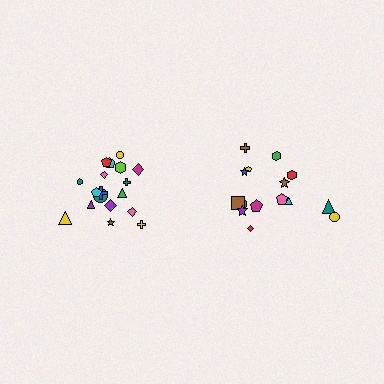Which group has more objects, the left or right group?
The left group.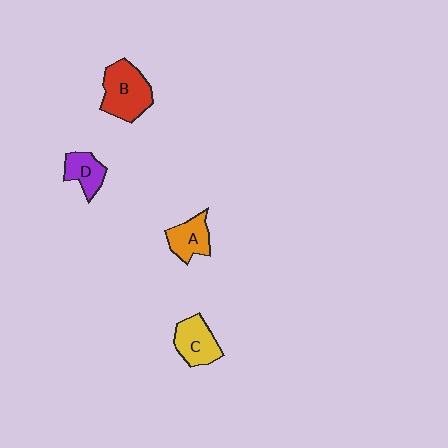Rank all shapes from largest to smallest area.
From largest to smallest: B (red), C (yellow), A (orange), D (purple).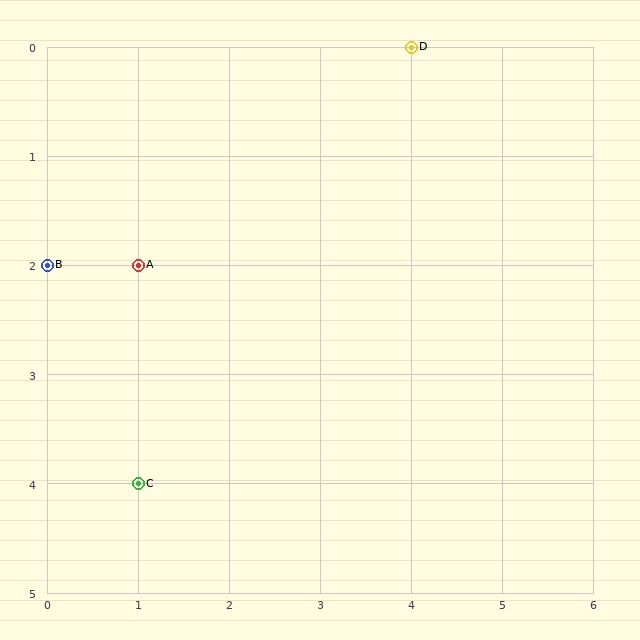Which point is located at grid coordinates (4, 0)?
Point D is at (4, 0).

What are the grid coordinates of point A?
Point A is at grid coordinates (1, 2).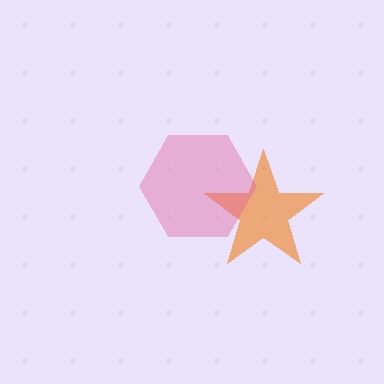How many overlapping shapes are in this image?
There are 2 overlapping shapes in the image.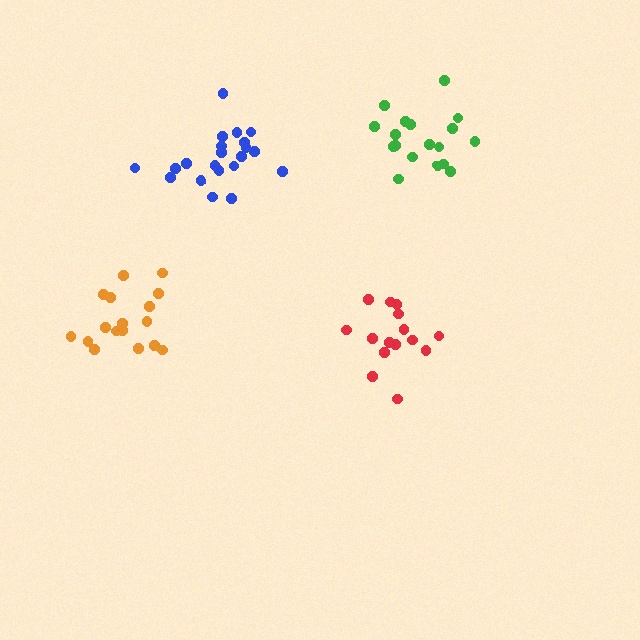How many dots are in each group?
Group 1: 15 dots, Group 2: 17 dots, Group 3: 18 dots, Group 4: 21 dots (71 total).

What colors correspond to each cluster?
The clusters are colored: red, orange, green, blue.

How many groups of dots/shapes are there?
There are 4 groups.